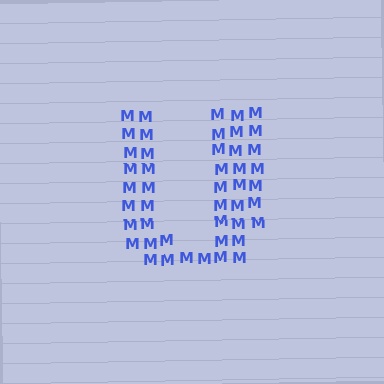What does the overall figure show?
The overall figure shows the letter U.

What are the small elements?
The small elements are letter M's.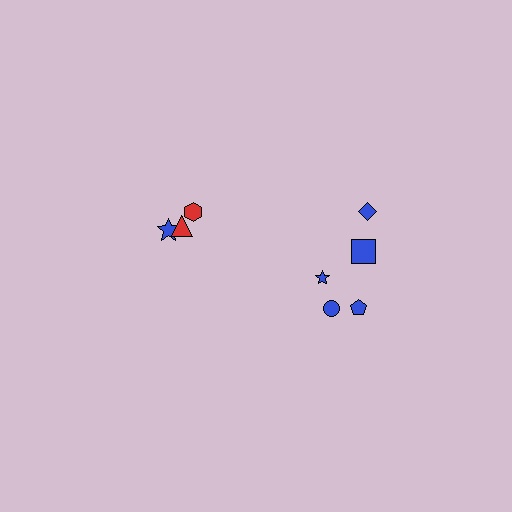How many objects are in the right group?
There are 5 objects.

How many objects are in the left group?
There are 3 objects.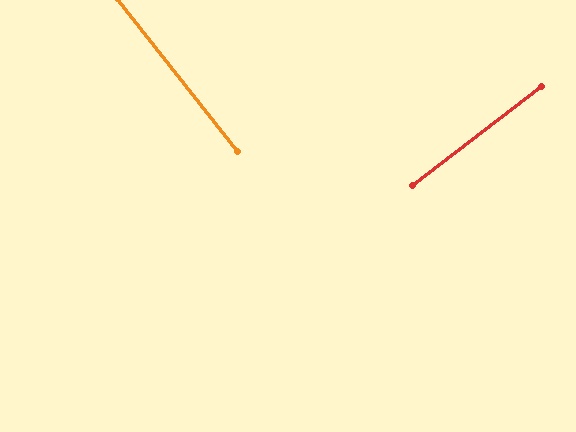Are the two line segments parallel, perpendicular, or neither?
Perpendicular — they meet at approximately 89°.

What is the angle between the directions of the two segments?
Approximately 89 degrees.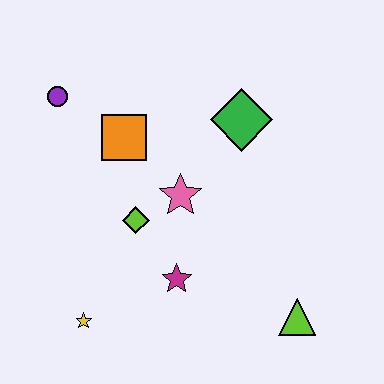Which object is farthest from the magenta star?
The purple circle is farthest from the magenta star.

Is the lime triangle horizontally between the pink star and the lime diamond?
No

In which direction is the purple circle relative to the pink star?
The purple circle is to the left of the pink star.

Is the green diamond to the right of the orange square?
Yes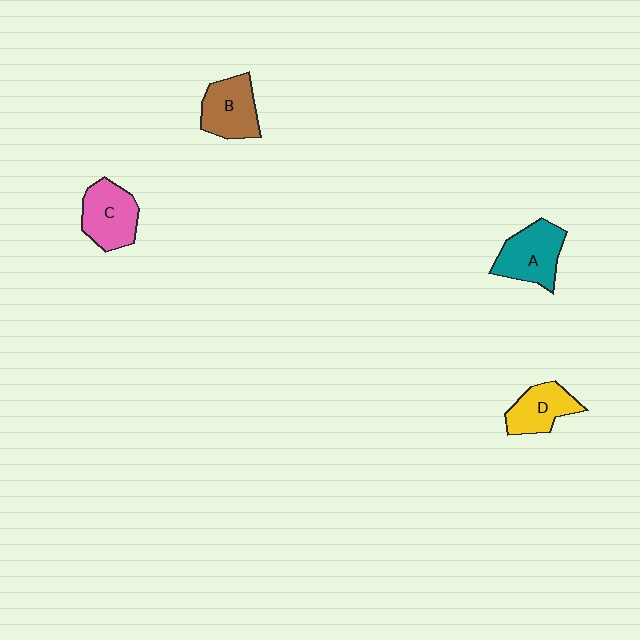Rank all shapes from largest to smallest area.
From largest to smallest: A (teal), C (pink), B (brown), D (yellow).